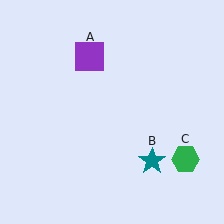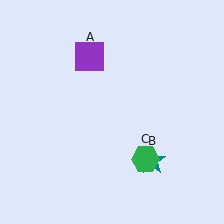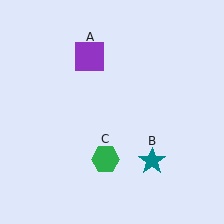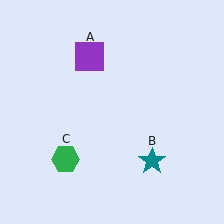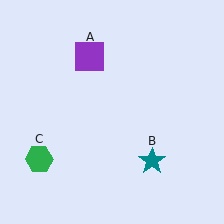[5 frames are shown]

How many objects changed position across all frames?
1 object changed position: green hexagon (object C).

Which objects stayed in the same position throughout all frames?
Purple square (object A) and teal star (object B) remained stationary.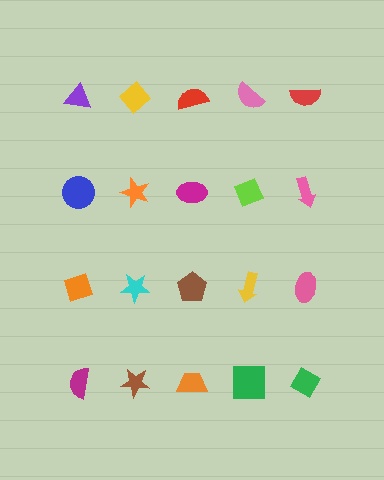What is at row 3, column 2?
A cyan star.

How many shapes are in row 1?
5 shapes.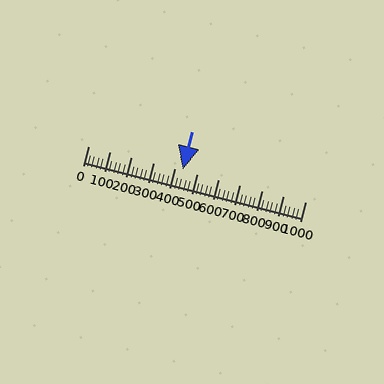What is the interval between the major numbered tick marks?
The major tick marks are spaced 100 units apart.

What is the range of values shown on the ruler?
The ruler shows values from 0 to 1000.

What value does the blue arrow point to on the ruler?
The blue arrow points to approximately 434.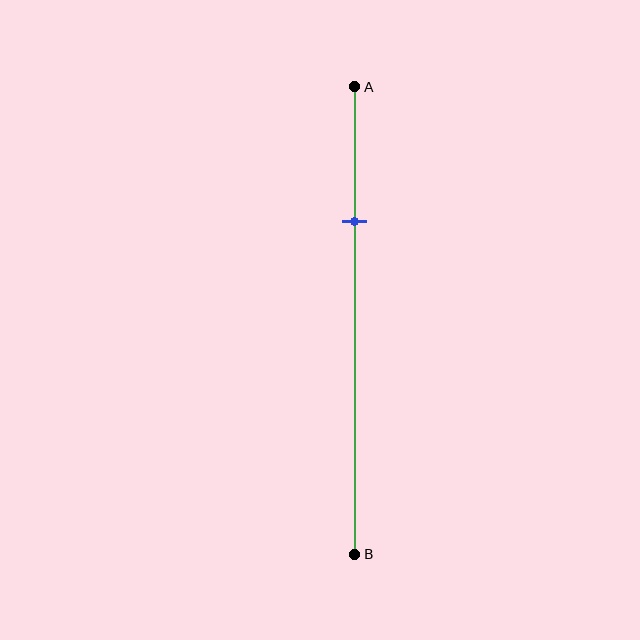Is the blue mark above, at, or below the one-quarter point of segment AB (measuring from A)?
The blue mark is below the one-quarter point of segment AB.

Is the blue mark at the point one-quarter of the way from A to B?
No, the mark is at about 30% from A, not at the 25% one-quarter point.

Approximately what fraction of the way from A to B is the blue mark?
The blue mark is approximately 30% of the way from A to B.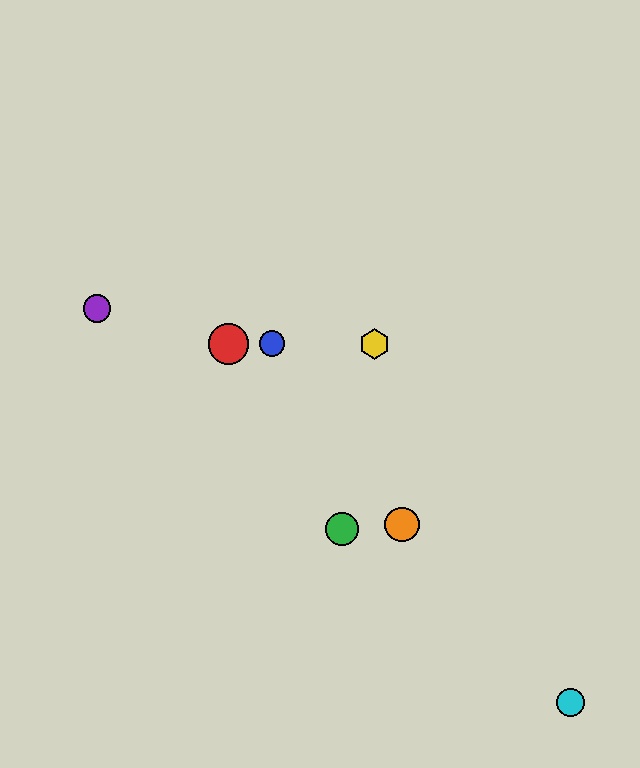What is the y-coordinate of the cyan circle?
The cyan circle is at y≈703.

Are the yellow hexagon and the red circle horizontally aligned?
Yes, both are at y≈344.